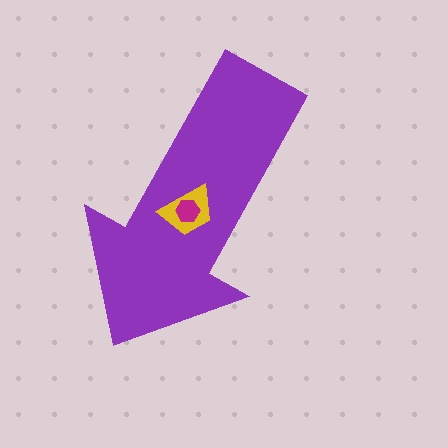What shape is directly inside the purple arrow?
The yellow trapezoid.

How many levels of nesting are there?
3.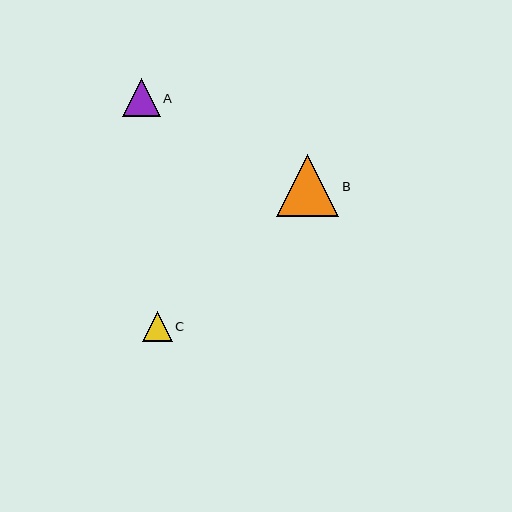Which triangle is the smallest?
Triangle C is the smallest with a size of approximately 30 pixels.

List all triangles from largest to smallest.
From largest to smallest: B, A, C.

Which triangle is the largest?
Triangle B is the largest with a size of approximately 62 pixels.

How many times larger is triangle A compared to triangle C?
Triangle A is approximately 1.3 times the size of triangle C.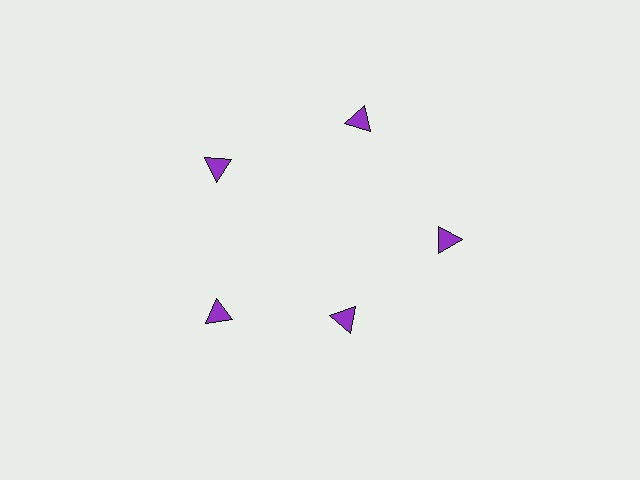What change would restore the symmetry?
The symmetry would be restored by moving it outward, back onto the ring so that all 5 triangles sit at equal angles and equal distance from the center.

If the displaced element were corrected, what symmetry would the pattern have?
It would have 5-fold rotational symmetry — the pattern would map onto itself every 72 degrees.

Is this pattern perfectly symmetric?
No. The 5 purple triangles are arranged in a ring, but one element near the 5 o'clock position is pulled inward toward the center, breaking the 5-fold rotational symmetry.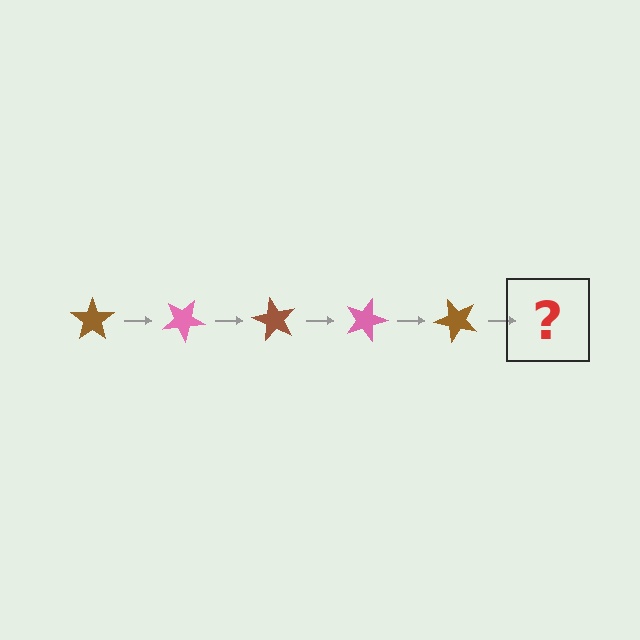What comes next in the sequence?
The next element should be a pink star, rotated 150 degrees from the start.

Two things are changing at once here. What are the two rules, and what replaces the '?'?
The two rules are that it rotates 30 degrees each step and the color cycles through brown and pink. The '?' should be a pink star, rotated 150 degrees from the start.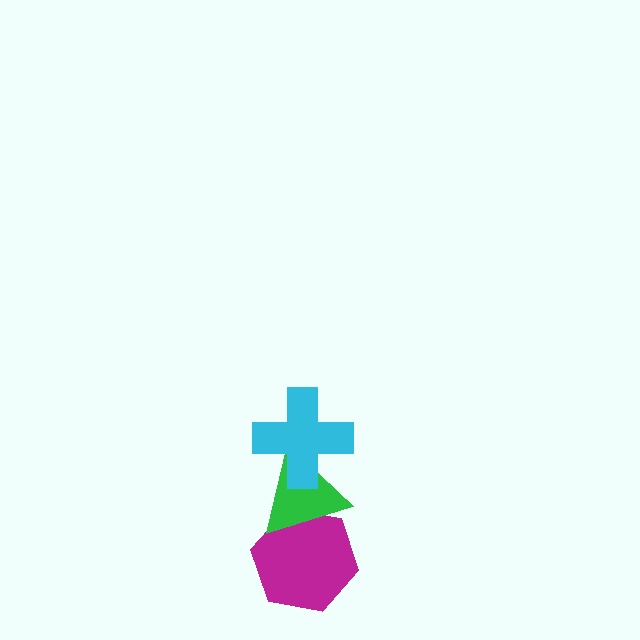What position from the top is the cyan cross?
The cyan cross is 1st from the top.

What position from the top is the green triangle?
The green triangle is 2nd from the top.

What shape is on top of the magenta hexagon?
The green triangle is on top of the magenta hexagon.